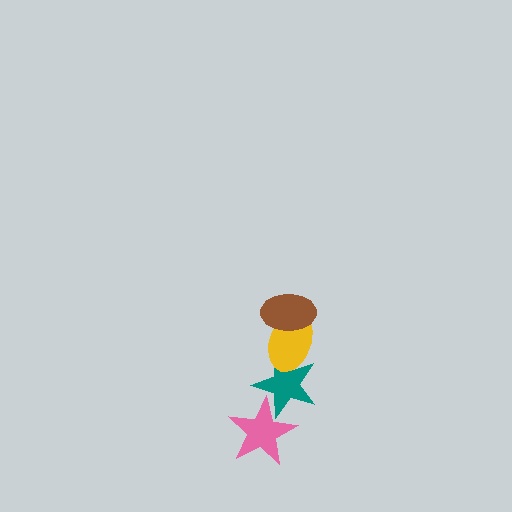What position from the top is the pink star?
The pink star is 4th from the top.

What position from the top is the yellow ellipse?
The yellow ellipse is 2nd from the top.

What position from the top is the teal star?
The teal star is 3rd from the top.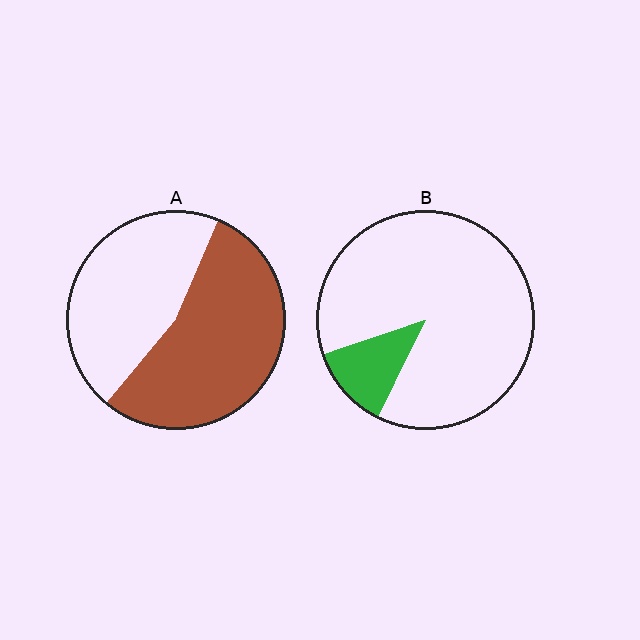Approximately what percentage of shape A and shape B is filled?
A is approximately 55% and B is approximately 15%.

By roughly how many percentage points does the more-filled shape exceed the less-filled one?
By roughly 40 percentage points (A over B).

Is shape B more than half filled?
No.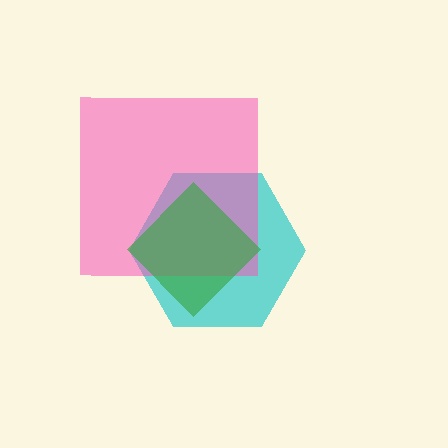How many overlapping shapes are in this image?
There are 3 overlapping shapes in the image.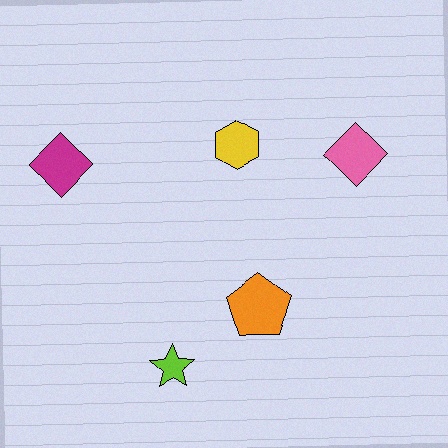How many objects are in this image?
There are 5 objects.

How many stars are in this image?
There is 1 star.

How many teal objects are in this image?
There are no teal objects.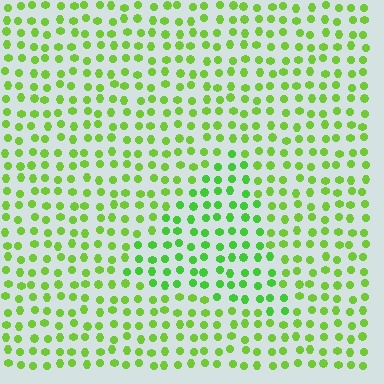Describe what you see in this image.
The image is filled with small lime elements in a uniform arrangement. A triangle-shaped region is visible where the elements are tinted to a slightly different hue, forming a subtle color boundary.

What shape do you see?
I see a triangle.